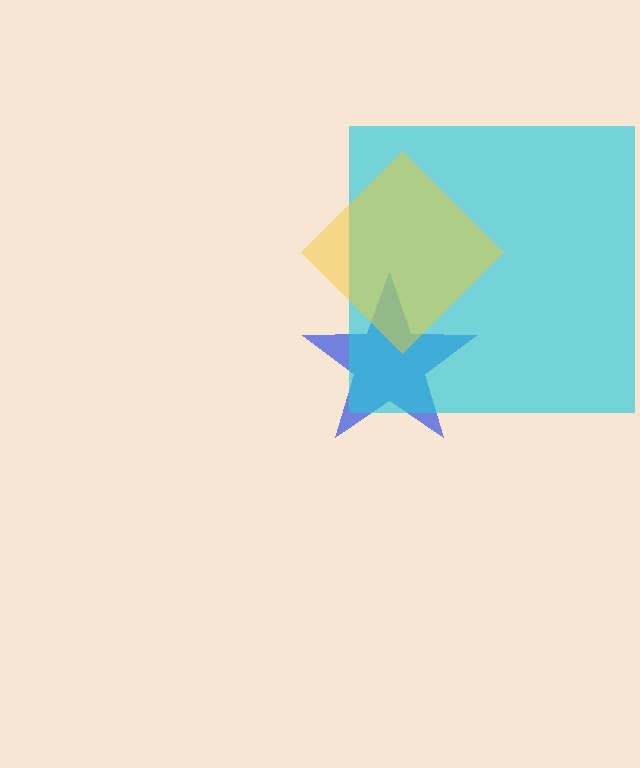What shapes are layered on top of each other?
The layered shapes are: a blue star, a cyan square, a yellow diamond.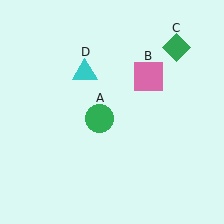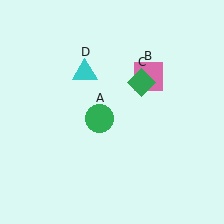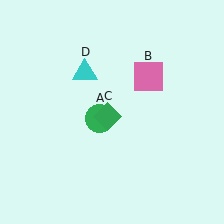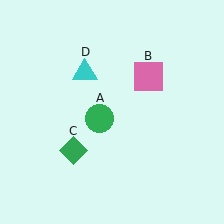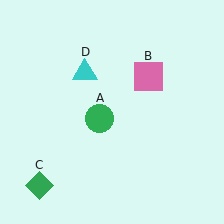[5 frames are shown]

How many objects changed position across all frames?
1 object changed position: green diamond (object C).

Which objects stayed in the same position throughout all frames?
Green circle (object A) and pink square (object B) and cyan triangle (object D) remained stationary.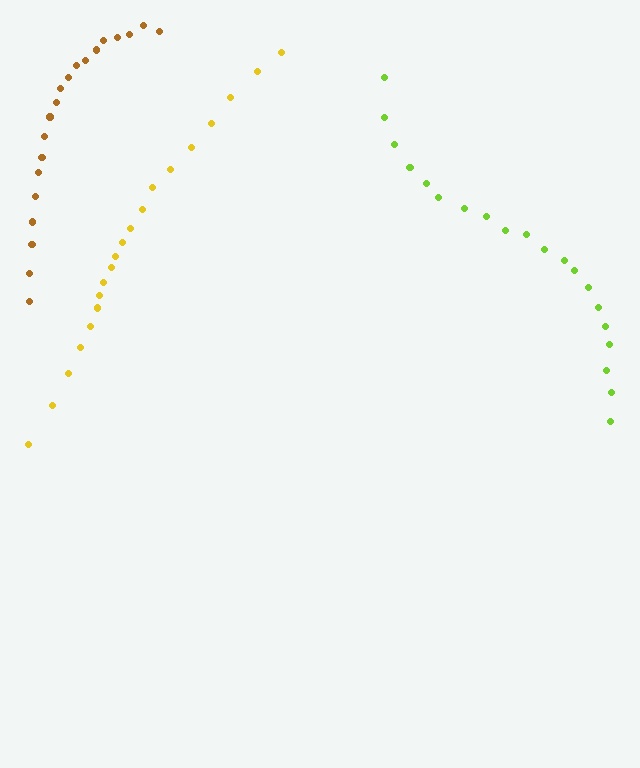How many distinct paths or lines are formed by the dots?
There are 3 distinct paths.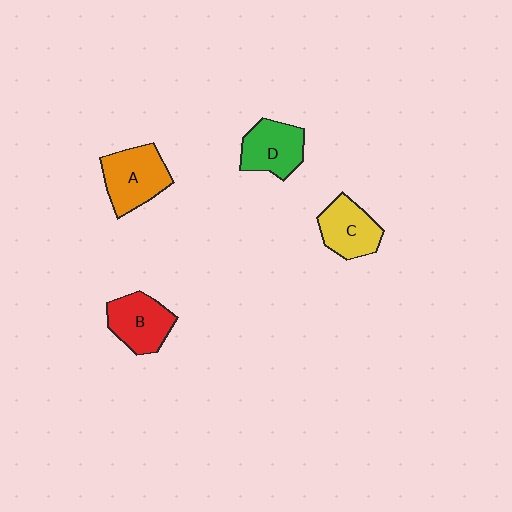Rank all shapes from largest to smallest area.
From largest to smallest: A (orange), B (red), D (green), C (yellow).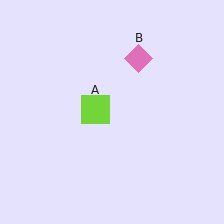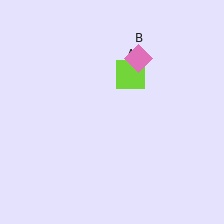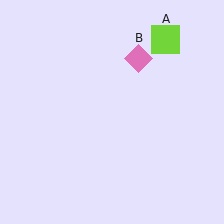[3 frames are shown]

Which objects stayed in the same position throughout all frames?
Pink diamond (object B) remained stationary.